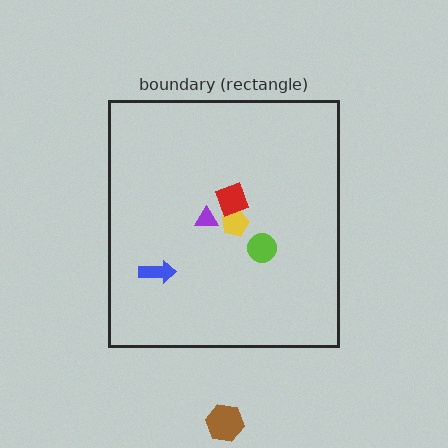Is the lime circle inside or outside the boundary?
Inside.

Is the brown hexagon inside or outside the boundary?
Outside.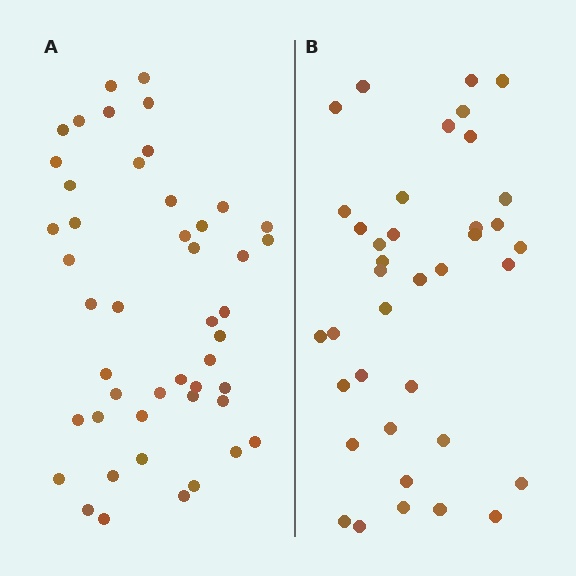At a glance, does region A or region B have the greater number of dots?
Region A (the left region) has more dots.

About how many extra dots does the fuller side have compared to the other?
Region A has roughly 8 or so more dots than region B.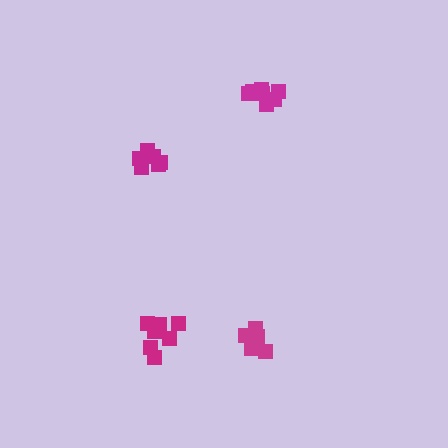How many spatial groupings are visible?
There are 4 spatial groupings.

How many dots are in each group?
Group 1: 6 dots, Group 2: 8 dots, Group 3: 5 dots, Group 4: 8 dots (27 total).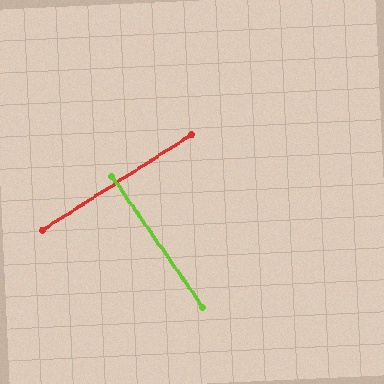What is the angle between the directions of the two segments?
Approximately 88 degrees.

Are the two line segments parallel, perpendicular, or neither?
Perpendicular — they meet at approximately 88°.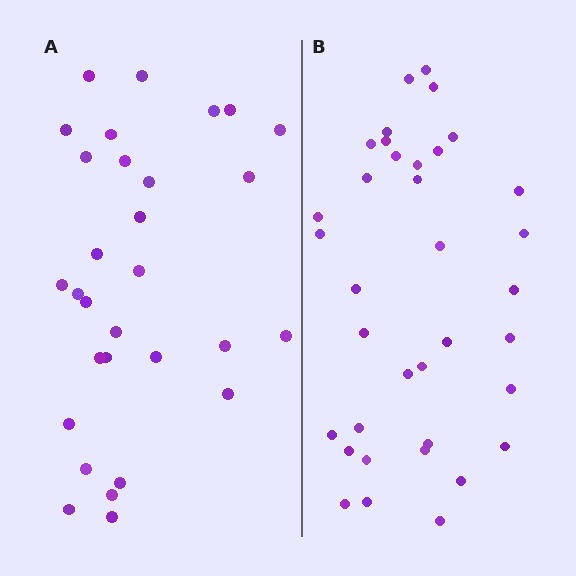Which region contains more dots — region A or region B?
Region B (the right region) has more dots.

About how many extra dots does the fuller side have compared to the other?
Region B has about 6 more dots than region A.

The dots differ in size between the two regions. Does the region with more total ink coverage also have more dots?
No. Region A has more total ink coverage because its dots are larger, but region B actually contains more individual dots. Total area can be misleading — the number of items is what matters here.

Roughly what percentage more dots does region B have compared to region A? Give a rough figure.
About 20% more.